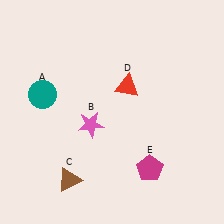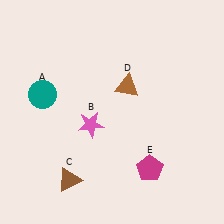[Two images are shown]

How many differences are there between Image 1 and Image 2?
There is 1 difference between the two images.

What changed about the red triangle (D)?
In Image 1, D is red. In Image 2, it changed to brown.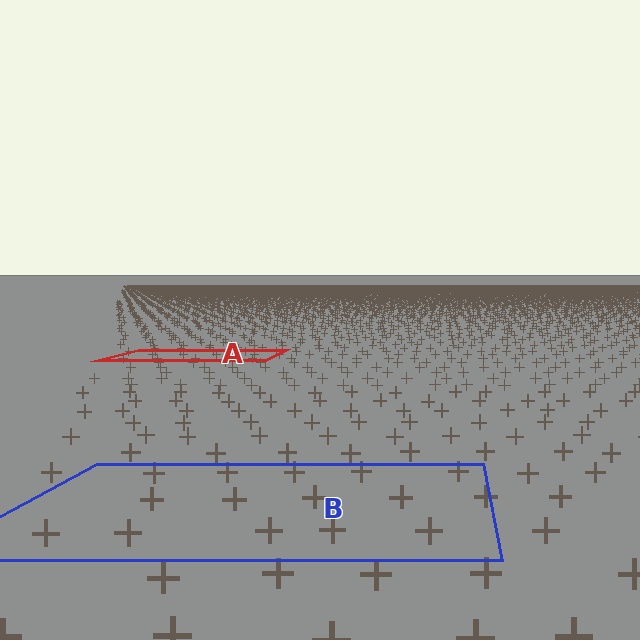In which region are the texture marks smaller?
The texture marks are smaller in region A, because it is farther away.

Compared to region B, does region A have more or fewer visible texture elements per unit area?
Region A has more texture elements per unit area — they are packed more densely because it is farther away.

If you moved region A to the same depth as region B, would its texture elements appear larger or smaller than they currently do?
They would appear larger. At a closer depth, the same texture elements are projected at a bigger on-screen size.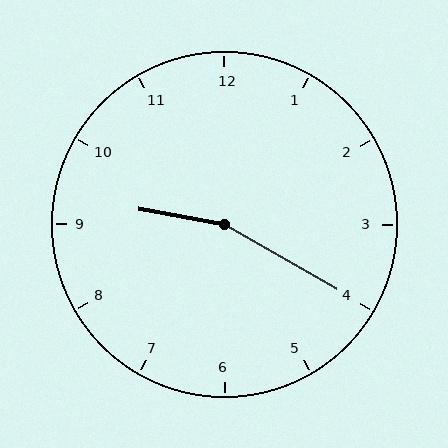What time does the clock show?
9:20.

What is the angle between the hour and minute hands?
Approximately 160 degrees.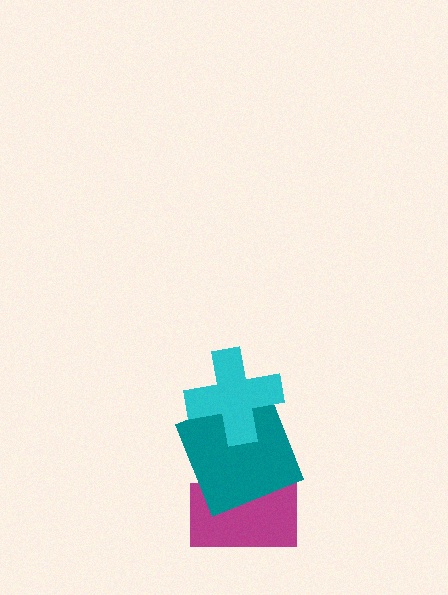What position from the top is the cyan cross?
The cyan cross is 1st from the top.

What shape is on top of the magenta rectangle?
The teal square is on top of the magenta rectangle.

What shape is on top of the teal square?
The cyan cross is on top of the teal square.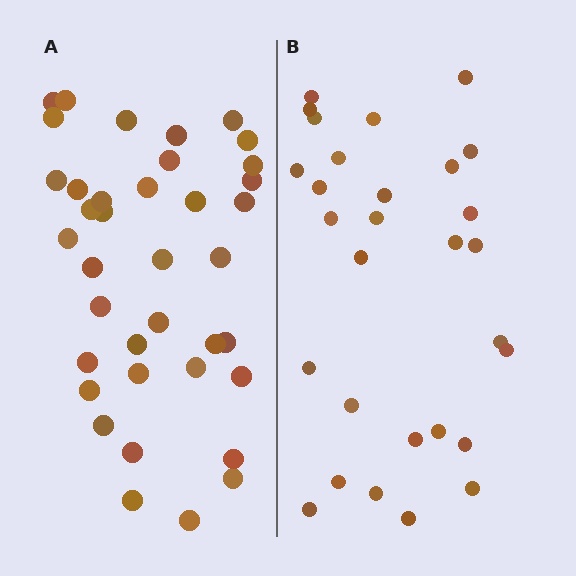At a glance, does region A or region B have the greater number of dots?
Region A (the left region) has more dots.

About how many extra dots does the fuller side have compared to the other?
Region A has roughly 8 or so more dots than region B.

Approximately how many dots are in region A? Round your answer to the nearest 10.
About 40 dots. (The exact count is 38, which rounds to 40.)